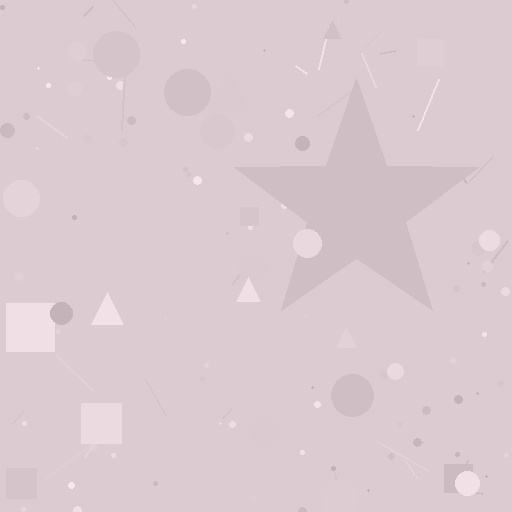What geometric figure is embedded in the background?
A star is embedded in the background.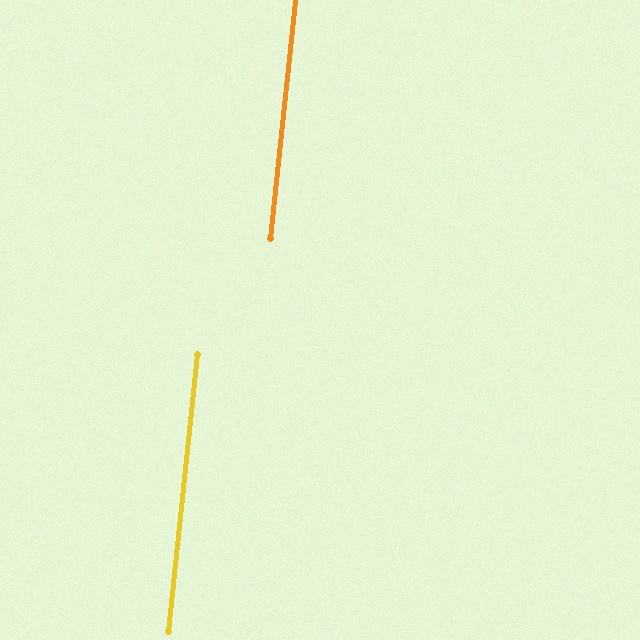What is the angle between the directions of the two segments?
Approximately 0 degrees.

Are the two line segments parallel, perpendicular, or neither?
Parallel — their directions differ by only 0.2°.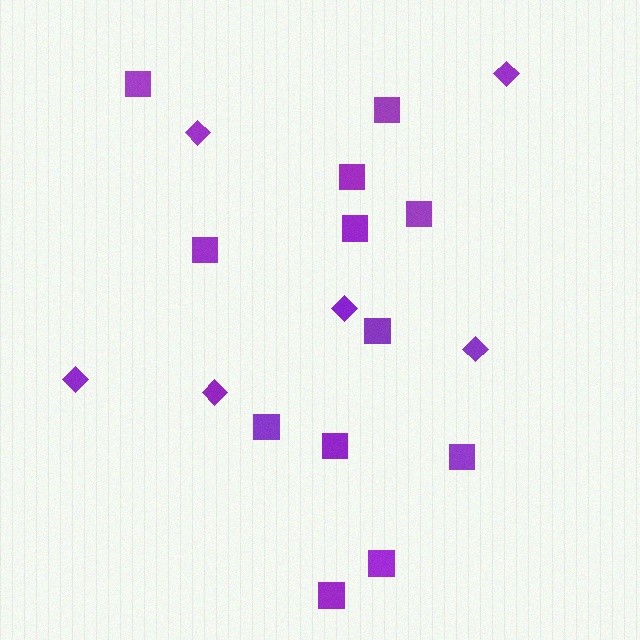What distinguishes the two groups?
There are 2 groups: one group of diamonds (6) and one group of squares (12).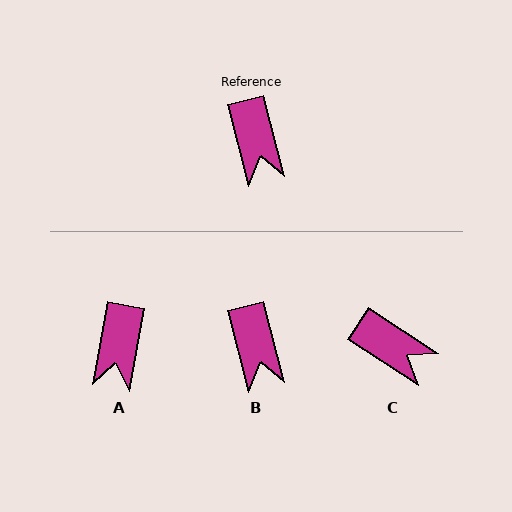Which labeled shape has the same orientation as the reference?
B.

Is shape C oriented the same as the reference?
No, it is off by about 42 degrees.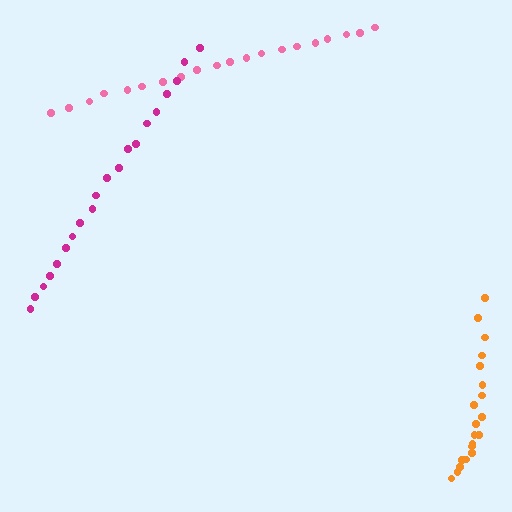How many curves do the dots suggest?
There are 3 distinct paths.